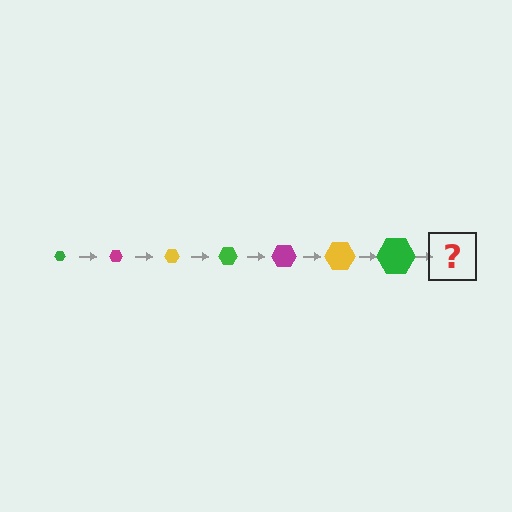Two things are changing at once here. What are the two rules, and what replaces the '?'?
The two rules are that the hexagon grows larger each step and the color cycles through green, magenta, and yellow. The '?' should be a magenta hexagon, larger than the previous one.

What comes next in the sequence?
The next element should be a magenta hexagon, larger than the previous one.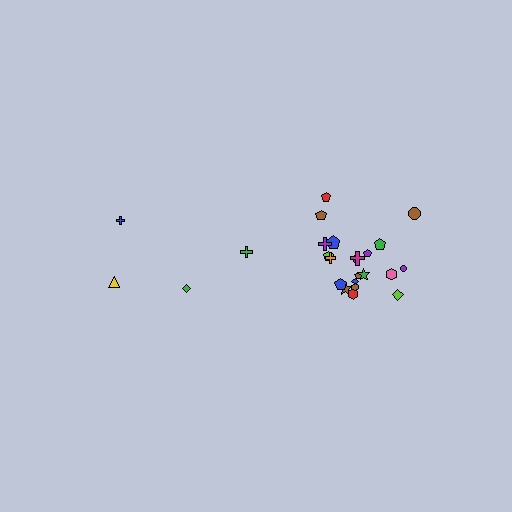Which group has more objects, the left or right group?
The right group.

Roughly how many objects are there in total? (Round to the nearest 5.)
Roughly 25 objects in total.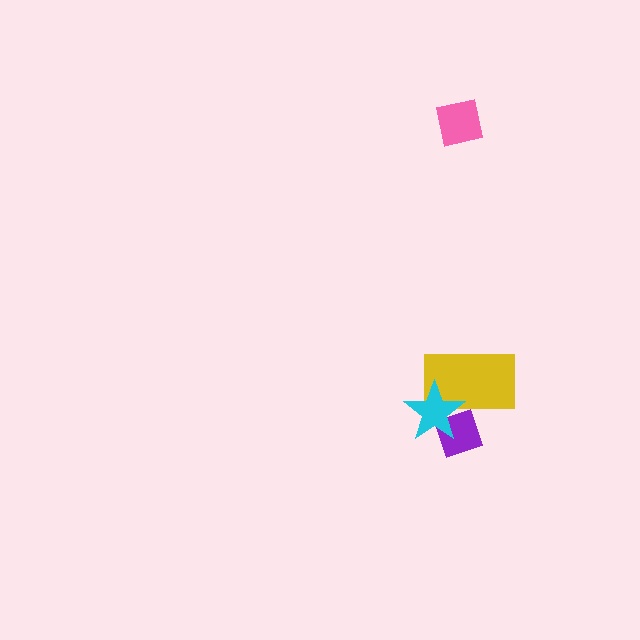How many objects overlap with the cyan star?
2 objects overlap with the cyan star.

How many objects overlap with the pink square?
0 objects overlap with the pink square.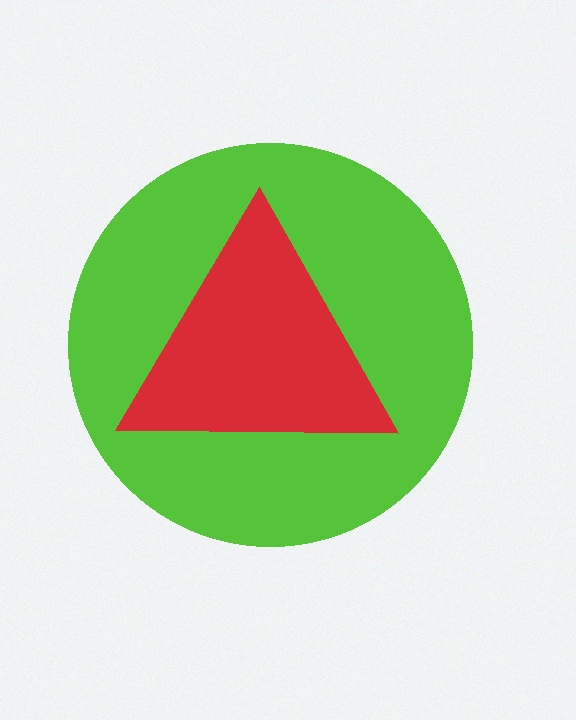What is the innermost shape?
The red triangle.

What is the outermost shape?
The lime circle.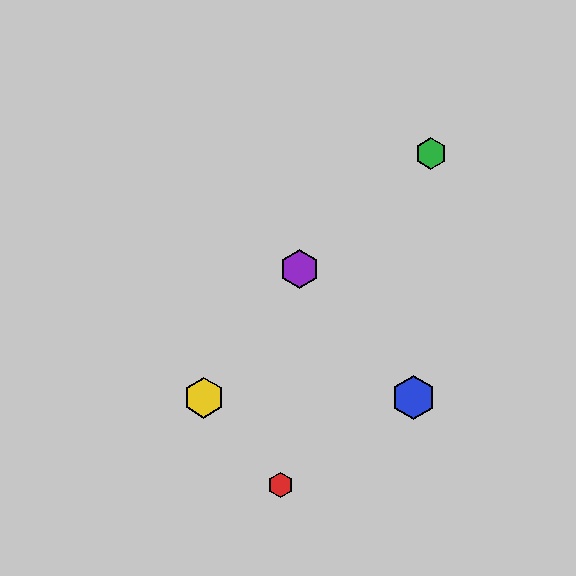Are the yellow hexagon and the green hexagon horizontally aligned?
No, the yellow hexagon is at y≈398 and the green hexagon is at y≈154.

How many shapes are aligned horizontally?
2 shapes (the blue hexagon, the yellow hexagon) are aligned horizontally.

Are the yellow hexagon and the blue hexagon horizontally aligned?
Yes, both are at y≈398.